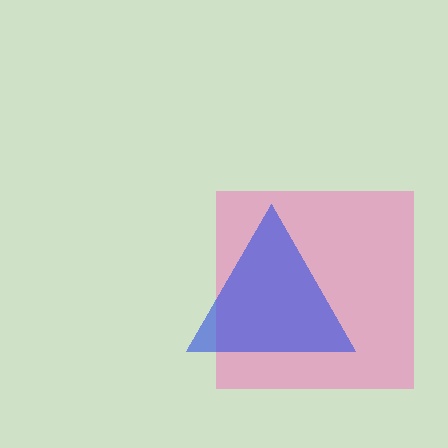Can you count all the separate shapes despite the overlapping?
Yes, there are 2 separate shapes.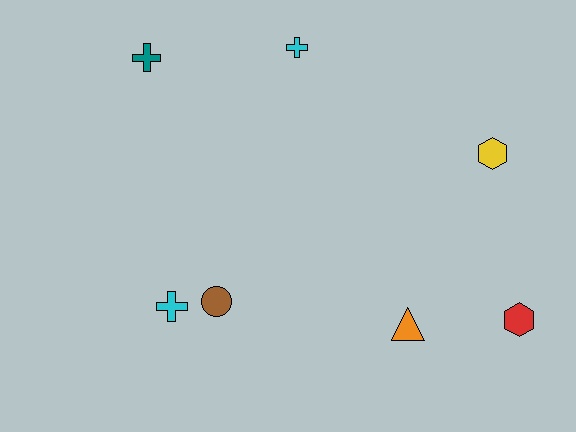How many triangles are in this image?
There is 1 triangle.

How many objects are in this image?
There are 7 objects.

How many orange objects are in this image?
There is 1 orange object.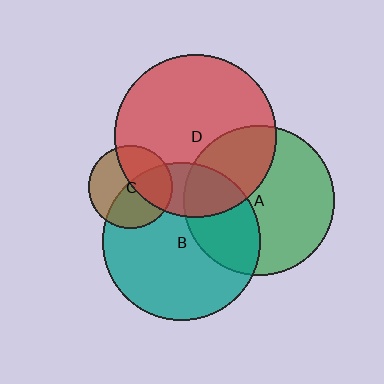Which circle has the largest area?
Circle D (red).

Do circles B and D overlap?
Yes.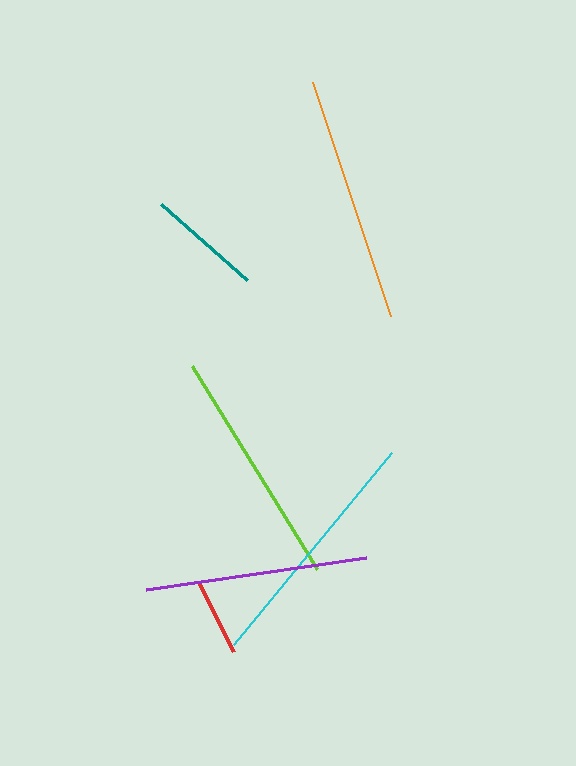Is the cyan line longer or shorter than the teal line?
The cyan line is longer than the teal line.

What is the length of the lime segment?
The lime segment is approximately 238 pixels long.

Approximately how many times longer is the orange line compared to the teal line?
The orange line is approximately 2.1 times the length of the teal line.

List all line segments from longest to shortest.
From longest to shortest: cyan, orange, lime, purple, teal, red.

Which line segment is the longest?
The cyan line is the longest at approximately 248 pixels.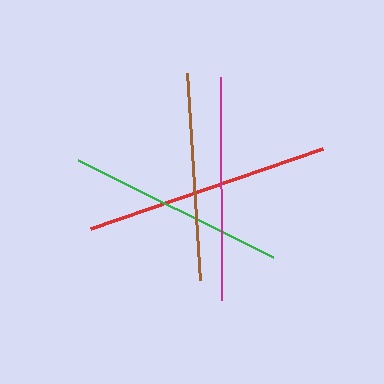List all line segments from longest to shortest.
From longest to shortest: red, magenta, green, brown.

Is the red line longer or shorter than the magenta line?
The red line is longer than the magenta line.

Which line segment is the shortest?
The brown line is the shortest at approximately 208 pixels.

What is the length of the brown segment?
The brown segment is approximately 208 pixels long.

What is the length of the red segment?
The red segment is approximately 245 pixels long.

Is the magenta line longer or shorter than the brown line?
The magenta line is longer than the brown line.